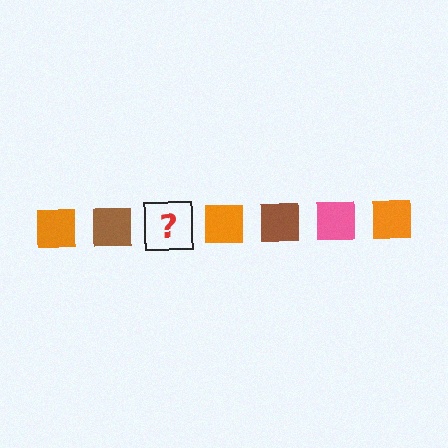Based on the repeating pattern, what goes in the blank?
The blank should be a pink square.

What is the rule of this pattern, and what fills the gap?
The rule is that the pattern cycles through orange, brown, pink squares. The gap should be filled with a pink square.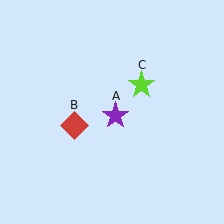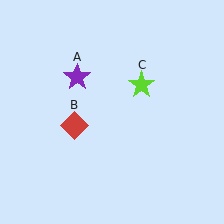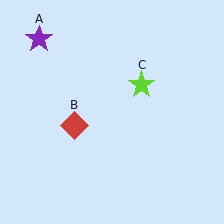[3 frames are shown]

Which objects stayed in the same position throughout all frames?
Red diamond (object B) and lime star (object C) remained stationary.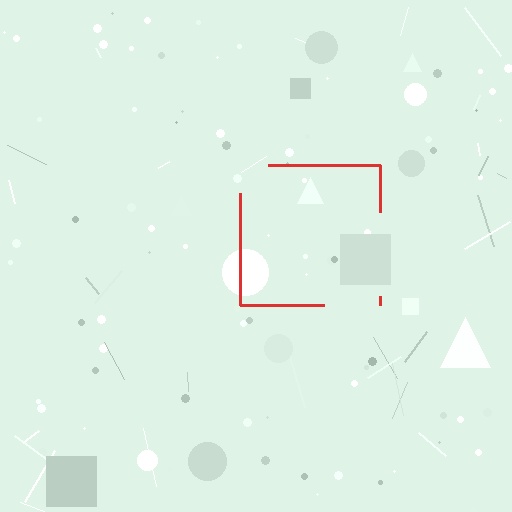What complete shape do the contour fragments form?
The contour fragments form a square.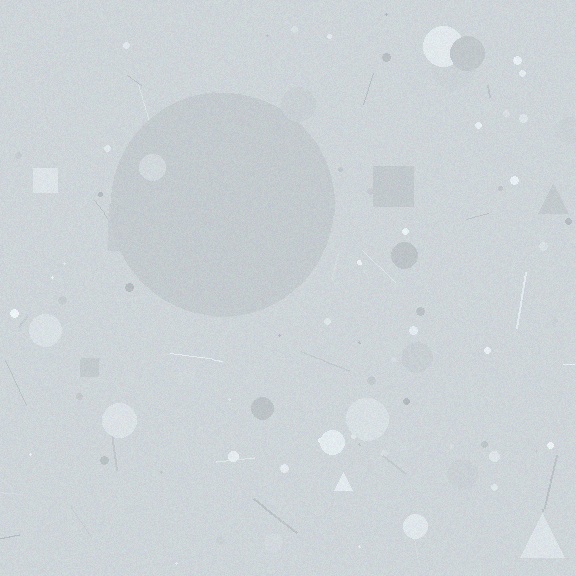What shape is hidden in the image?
A circle is hidden in the image.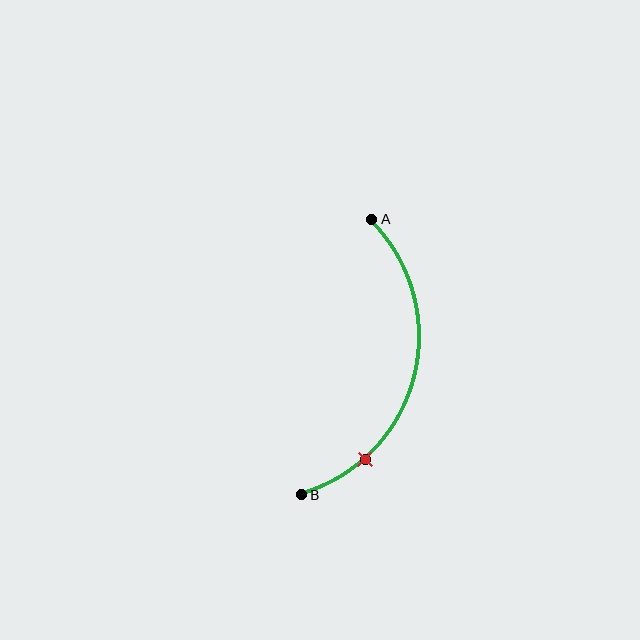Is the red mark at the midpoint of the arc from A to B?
No. The red mark lies on the arc but is closer to endpoint B. The arc midpoint would be at the point on the curve equidistant along the arc from both A and B.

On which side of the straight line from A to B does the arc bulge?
The arc bulges to the right of the straight line connecting A and B.